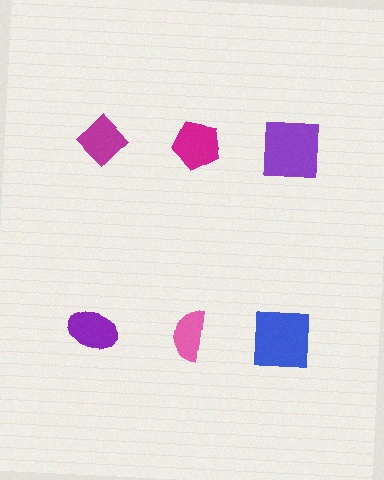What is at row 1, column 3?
A purple square.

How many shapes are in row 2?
3 shapes.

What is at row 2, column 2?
A pink semicircle.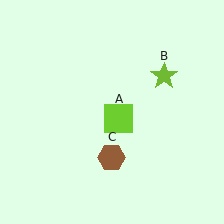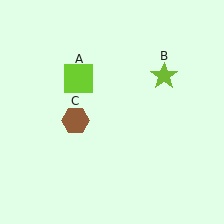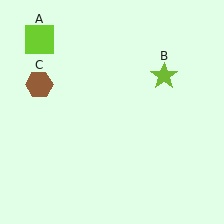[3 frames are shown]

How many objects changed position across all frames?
2 objects changed position: lime square (object A), brown hexagon (object C).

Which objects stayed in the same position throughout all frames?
Lime star (object B) remained stationary.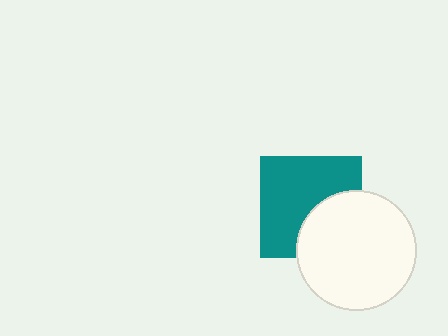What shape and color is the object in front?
The object in front is a white circle.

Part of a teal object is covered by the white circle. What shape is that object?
It is a square.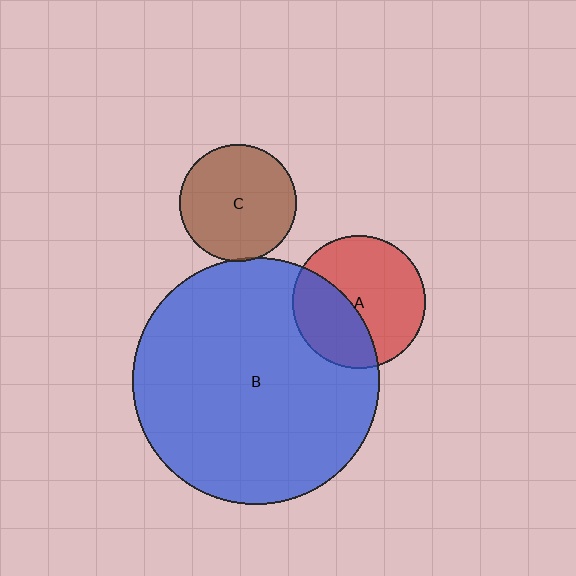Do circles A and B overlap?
Yes.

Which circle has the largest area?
Circle B (blue).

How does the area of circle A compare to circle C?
Approximately 1.3 times.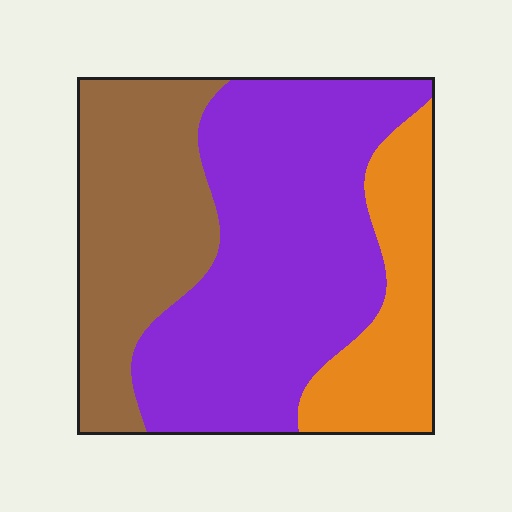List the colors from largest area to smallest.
From largest to smallest: purple, brown, orange.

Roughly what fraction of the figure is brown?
Brown takes up between a sixth and a third of the figure.